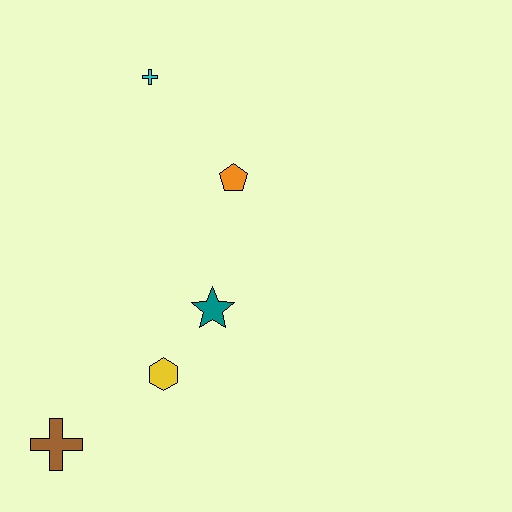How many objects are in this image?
There are 5 objects.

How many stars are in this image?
There is 1 star.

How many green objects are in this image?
There are no green objects.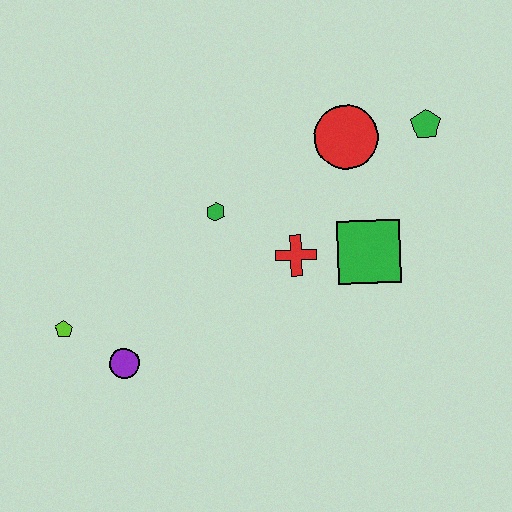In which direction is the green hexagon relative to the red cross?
The green hexagon is to the left of the red cross.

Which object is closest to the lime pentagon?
The purple circle is closest to the lime pentagon.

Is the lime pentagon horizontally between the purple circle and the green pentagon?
No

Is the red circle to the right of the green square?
No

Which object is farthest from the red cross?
The lime pentagon is farthest from the red cross.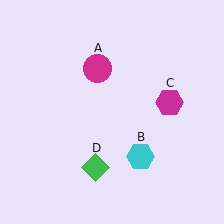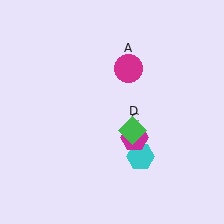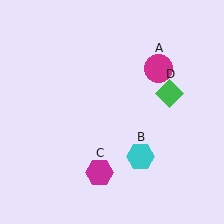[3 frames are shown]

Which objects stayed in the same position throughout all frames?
Cyan hexagon (object B) remained stationary.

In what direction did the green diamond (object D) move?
The green diamond (object D) moved up and to the right.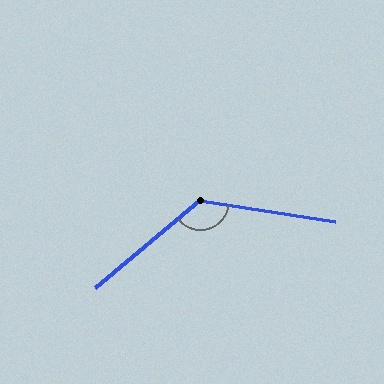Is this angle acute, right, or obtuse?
It is obtuse.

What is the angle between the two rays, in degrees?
Approximately 131 degrees.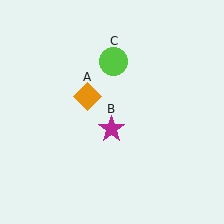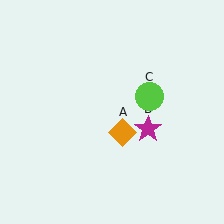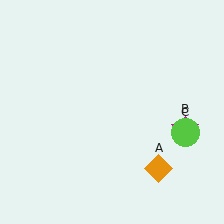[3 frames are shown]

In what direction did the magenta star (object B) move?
The magenta star (object B) moved right.